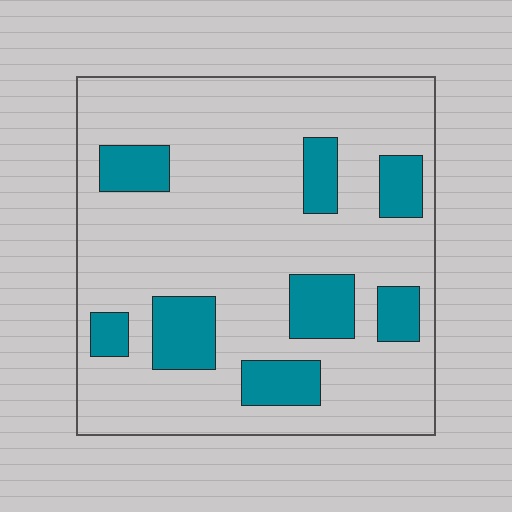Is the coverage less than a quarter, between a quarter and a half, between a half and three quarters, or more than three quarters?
Less than a quarter.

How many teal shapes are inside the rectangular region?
8.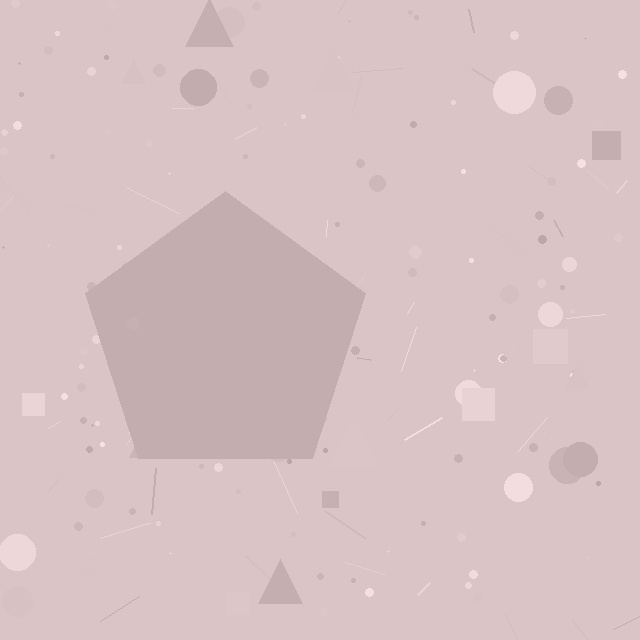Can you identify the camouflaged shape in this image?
The camouflaged shape is a pentagon.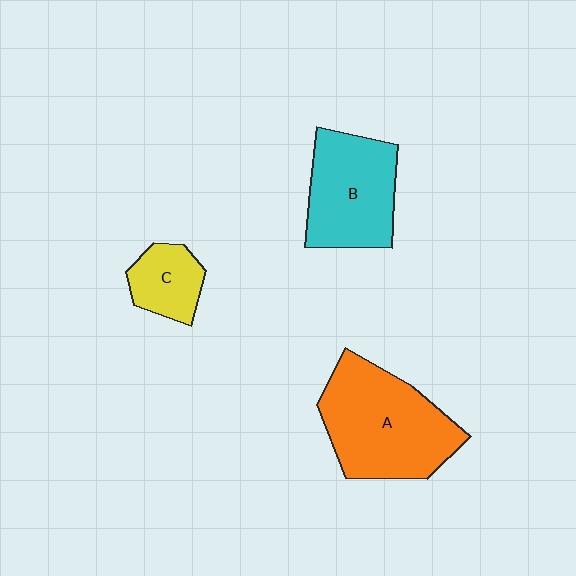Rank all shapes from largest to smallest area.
From largest to smallest: A (orange), B (cyan), C (yellow).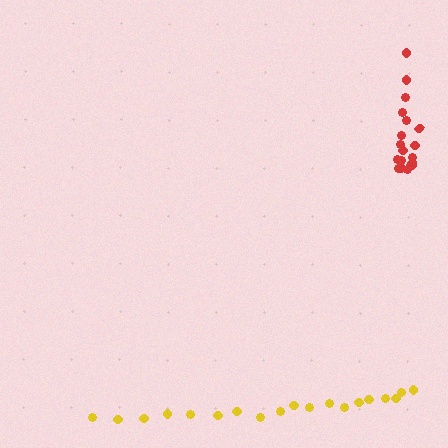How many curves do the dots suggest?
There are 2 distinct paths.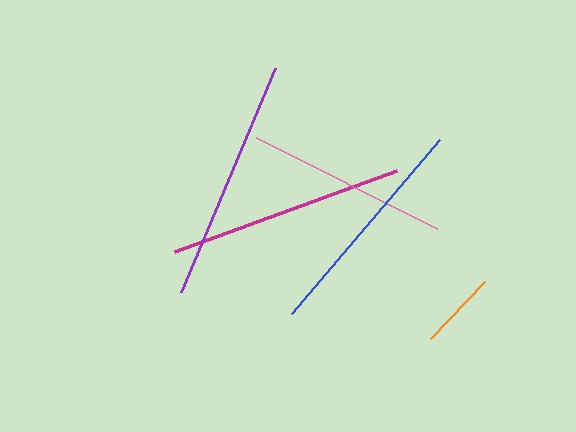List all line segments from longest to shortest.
From longest to shortest: purple, magenta, blue, pink, orange.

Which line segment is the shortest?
The orange line is the shortest at approximately 77 pixels.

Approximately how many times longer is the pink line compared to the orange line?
The pink line is approximately 2.6 times the length of the orange line.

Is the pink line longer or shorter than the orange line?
The pink line is longer than the orange line.